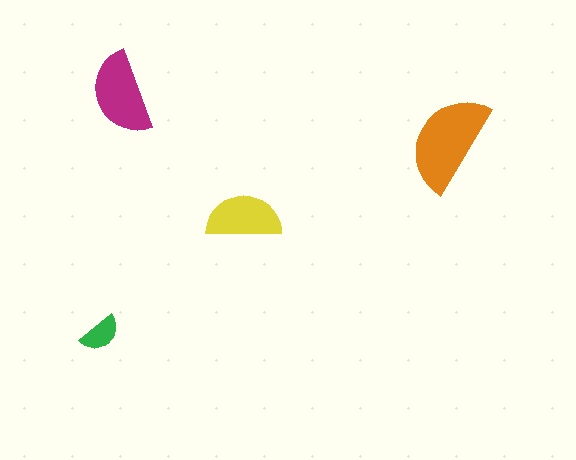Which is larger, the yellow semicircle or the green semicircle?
The yellow one.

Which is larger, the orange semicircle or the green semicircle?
The orange one.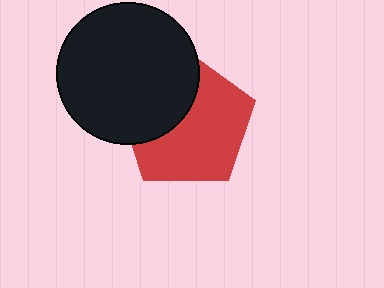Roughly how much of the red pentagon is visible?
About half of it is visible (roughly 63%).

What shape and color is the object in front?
The object in front is a black circle.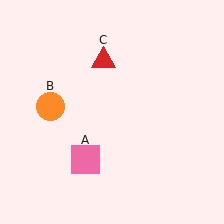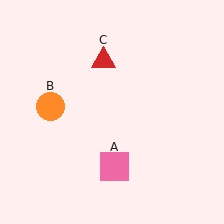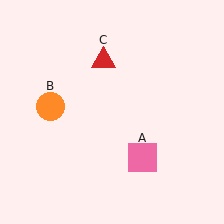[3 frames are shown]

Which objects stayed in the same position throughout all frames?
Orange circle (object B) and red triangle (object C) remained stationary.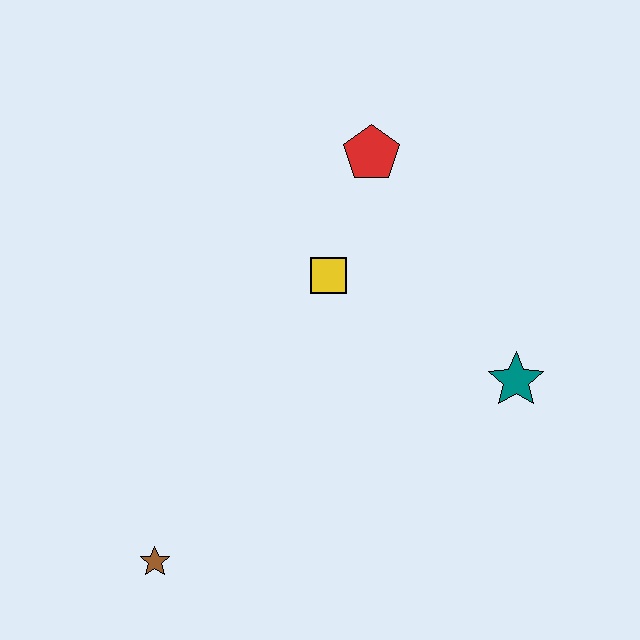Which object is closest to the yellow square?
The red pentagon is closest to the yellow square.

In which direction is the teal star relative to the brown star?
The teal star is to the right of the brown star.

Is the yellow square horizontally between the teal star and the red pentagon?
No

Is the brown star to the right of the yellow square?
No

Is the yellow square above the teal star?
Yes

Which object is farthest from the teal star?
The brown star is farthest from the teal star.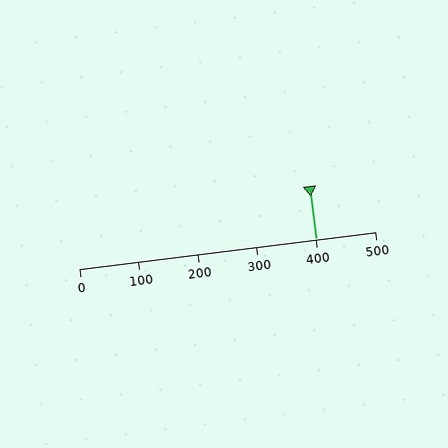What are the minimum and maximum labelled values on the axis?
The axis runs from 0 to 500.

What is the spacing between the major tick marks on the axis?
The major ticks are spaced 100 apart.